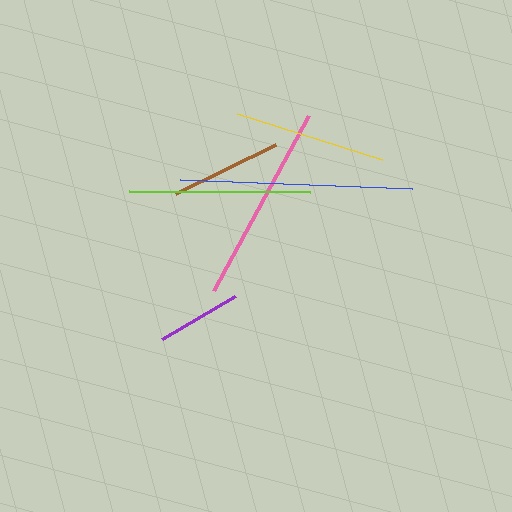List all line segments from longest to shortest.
From longest to shortest: blue, pink, lime, yellow, brown, purple.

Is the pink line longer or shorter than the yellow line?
The pink line is longer than the yellow line.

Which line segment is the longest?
The blue line is the longest at approximately 232 pixels.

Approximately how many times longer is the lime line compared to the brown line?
The lime line is approximately 1.6 times the length of the brown line.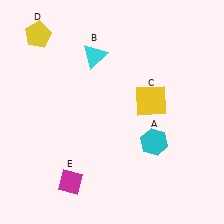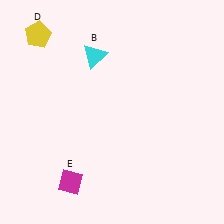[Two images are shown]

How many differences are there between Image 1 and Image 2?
There are 2 differences between the two images.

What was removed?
The cyan hexagon (A), the yellow square (C) were removed in Image 2.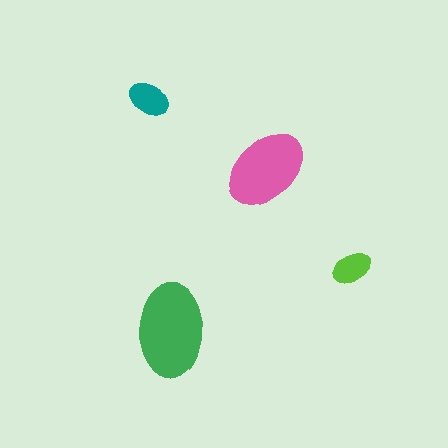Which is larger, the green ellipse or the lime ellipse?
The green one.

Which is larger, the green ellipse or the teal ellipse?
The green one.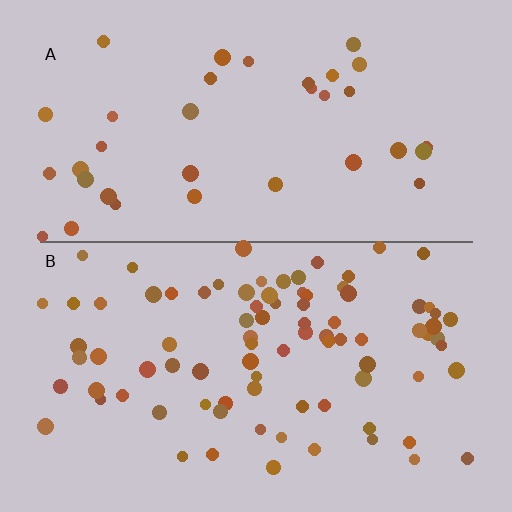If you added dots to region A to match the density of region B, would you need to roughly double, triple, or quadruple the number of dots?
Approximately double.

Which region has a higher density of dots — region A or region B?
B (the bottom).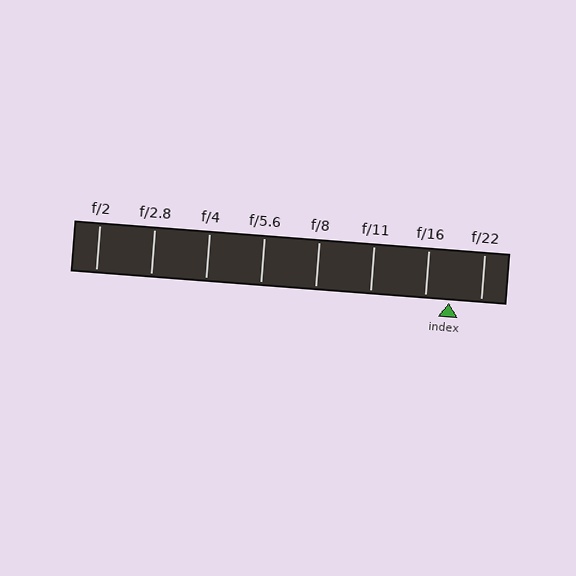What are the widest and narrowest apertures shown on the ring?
The widest aperture shown is f/2 and the narrowest is f/22.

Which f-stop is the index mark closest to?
The index mark is closest to f/16.